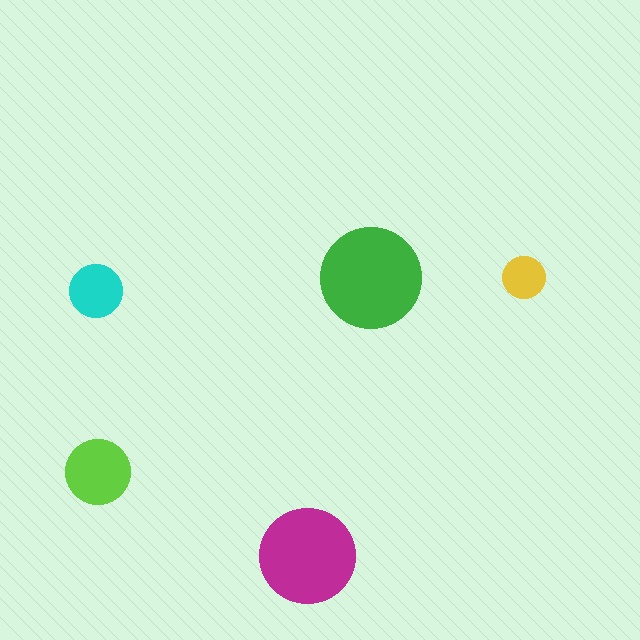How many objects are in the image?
There are 5 objects in the image.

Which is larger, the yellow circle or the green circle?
The green one.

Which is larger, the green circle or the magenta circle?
The green one.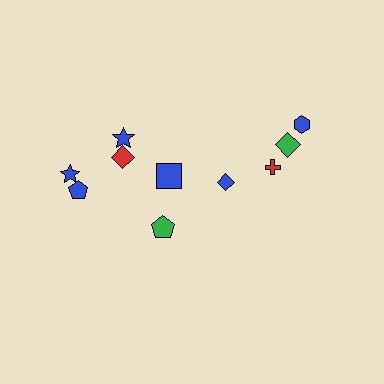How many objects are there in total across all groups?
There are 10 objects.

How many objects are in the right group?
There are 4 objects.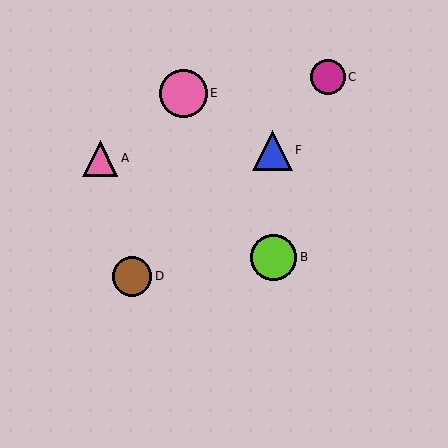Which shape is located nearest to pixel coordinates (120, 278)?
The brown circle (labeled D) at (132, 276) is nearest to that location.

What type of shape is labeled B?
Shape B is a lime circle.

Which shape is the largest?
The pink circle (labeled E) is the largest.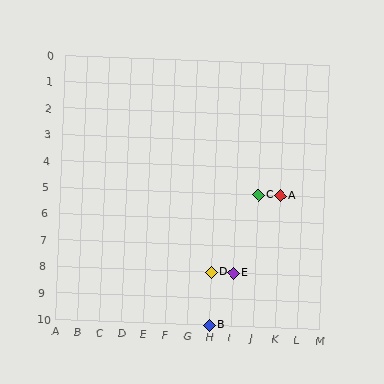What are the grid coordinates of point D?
Point D is at grid coordinates (H, 8).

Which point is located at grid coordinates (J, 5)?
Point C is at (J, 5).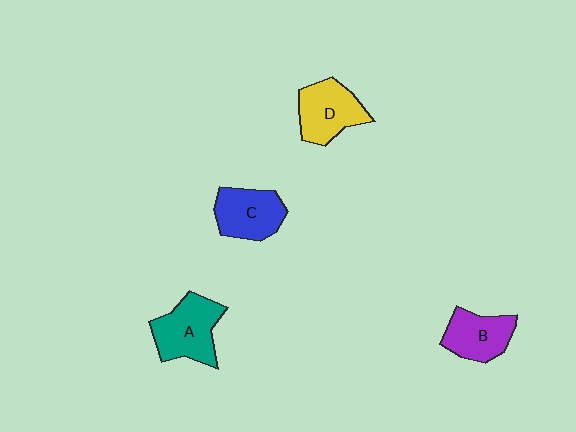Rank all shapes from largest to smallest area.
From largest to smallest: A (teal), D (yellow), C (blue), B (purple).